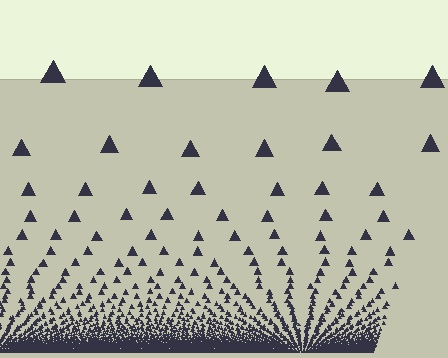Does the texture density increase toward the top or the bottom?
Density increases toward the bottom.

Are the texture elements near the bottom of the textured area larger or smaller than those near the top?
Smaller. The gradient is inverted — elements near the bottom are smaller and denser.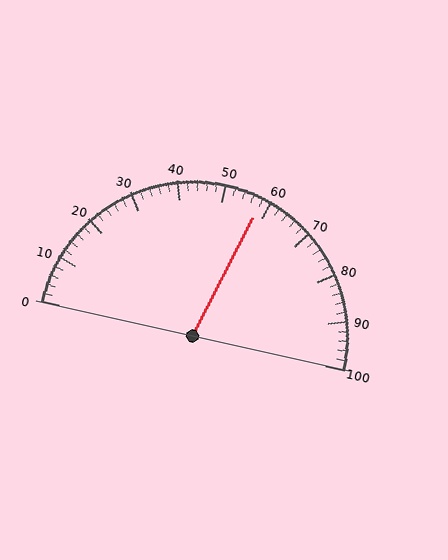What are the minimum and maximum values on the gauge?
The gauge ranges from 0 to 100.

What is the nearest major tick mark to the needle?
The nearest major tick mark is 60.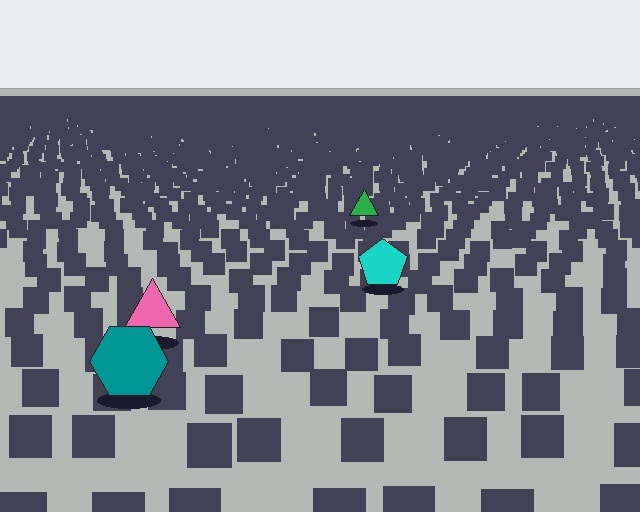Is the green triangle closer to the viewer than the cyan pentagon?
No. The cyan pentagon is closer — you can tell from the texture gradient: the ground texture is coarser near it.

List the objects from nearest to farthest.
From nearest to farthest: the teal hexagon, the pink triangle, the cyan pentagon, the green triangle.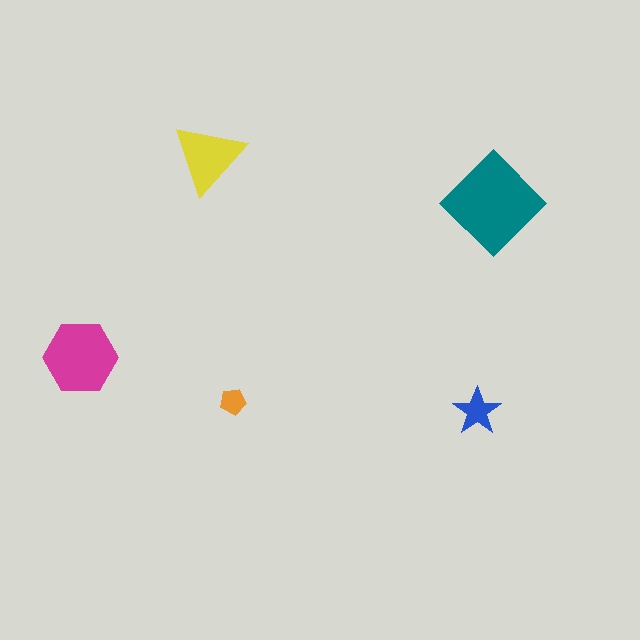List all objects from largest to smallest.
The teal diamond, the magenta hexagon, the yellow triangle, the blue star, the orange pentagon.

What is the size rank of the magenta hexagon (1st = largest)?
2nd.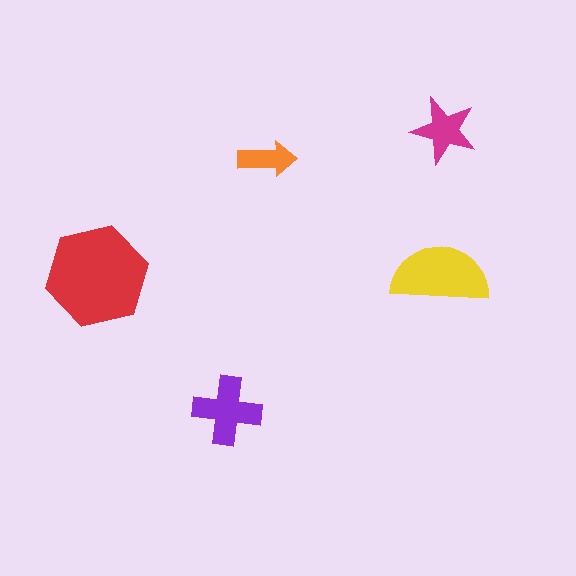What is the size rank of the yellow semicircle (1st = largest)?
2nd.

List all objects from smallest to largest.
The orange arrow, the magenta star, the purple cross, the yellow semicircle, the red hexagon.